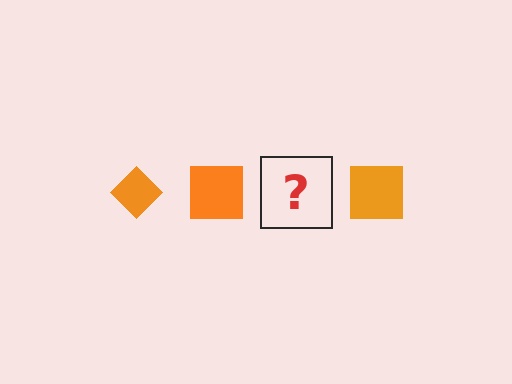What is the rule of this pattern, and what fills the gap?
The rule is that the pattern cycles through diamond, square shapes in orange. The gap should be filled with an orange diamond.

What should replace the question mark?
The question mark should be replaced with an orange diamond.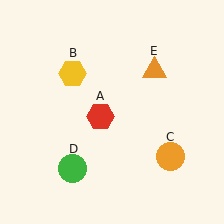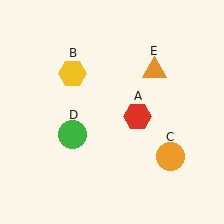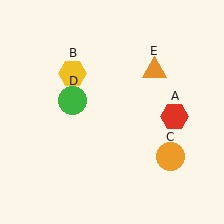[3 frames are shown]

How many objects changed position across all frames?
2 objects changed position: red hexagon (object A), green circle (object D).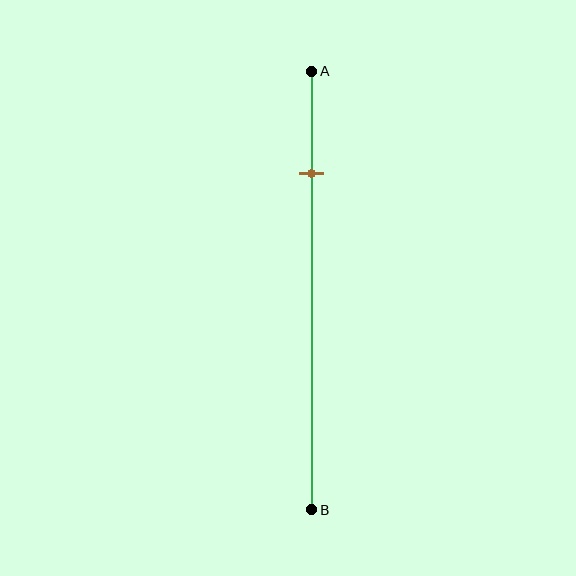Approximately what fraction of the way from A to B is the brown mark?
The brown mark is approximately 25% of the way from A to B.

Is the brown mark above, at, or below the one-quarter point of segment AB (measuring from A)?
The brown mark is approximately at the one-quarter point of segment AB.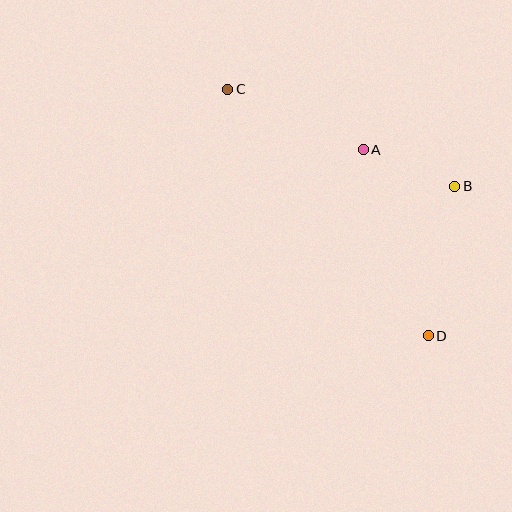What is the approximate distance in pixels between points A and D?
The distance between A and D is approximately 197 pixels.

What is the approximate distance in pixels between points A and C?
The distance between A and C is approximately 149 pixels.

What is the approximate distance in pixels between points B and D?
The distance between B and D is approximately 152 pixels.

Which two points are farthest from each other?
Points C and D are farthest from each other.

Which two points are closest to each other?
Points A and B are closest to each other.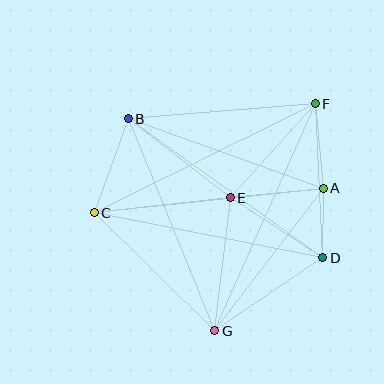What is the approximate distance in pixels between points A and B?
The distance between A and B is approximately 207 pixels.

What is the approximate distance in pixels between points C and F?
The distance between C and F is approximately 246 pixels.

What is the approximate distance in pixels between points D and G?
The distance between D and G is approximately 130 pixels.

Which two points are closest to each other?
Points A and D are closest to each other.